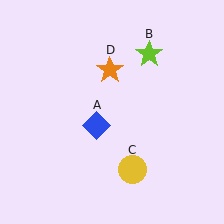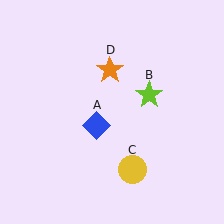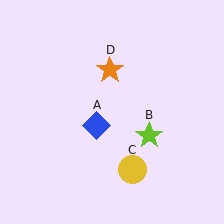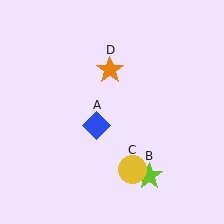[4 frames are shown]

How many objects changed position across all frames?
1 object changed position: lime star (object B).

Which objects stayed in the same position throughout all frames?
Blue diamond (object A) and yellow circle (object C) and orange star (object D) remained stationary.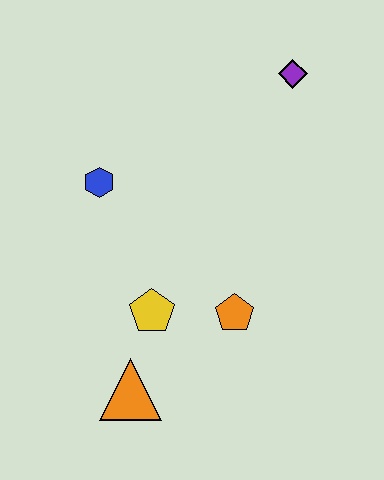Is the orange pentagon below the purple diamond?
Yes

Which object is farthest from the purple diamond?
The orange triangle is farthest from the purple diamond.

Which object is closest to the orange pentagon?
The yellow pentagon is closest to the orange pentagon.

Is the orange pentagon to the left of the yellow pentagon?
No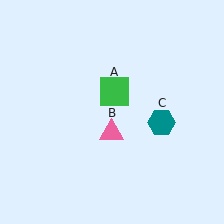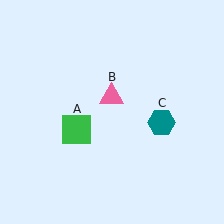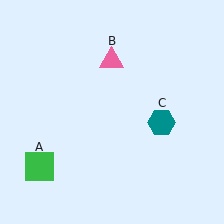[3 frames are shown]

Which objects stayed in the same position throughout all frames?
Teal hexagon (object C) remained stationary.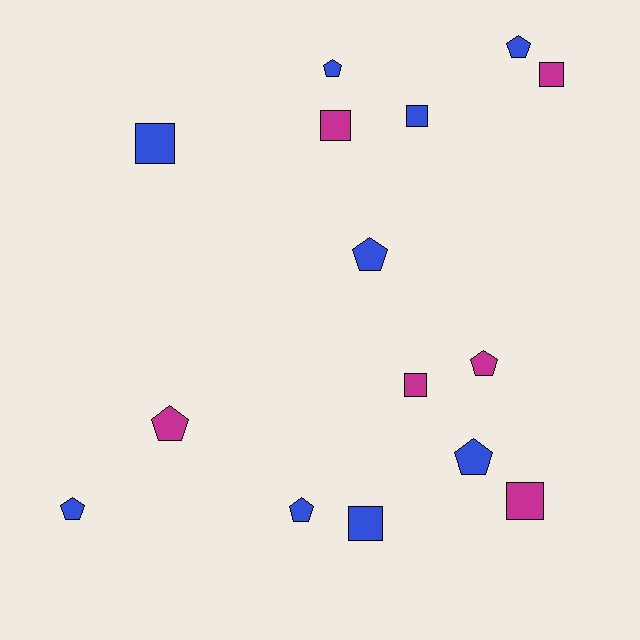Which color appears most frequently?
Blue, with 9 objects.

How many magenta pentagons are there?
There are 2 magenta pentagons.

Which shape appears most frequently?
Pentagon, with 8 objects.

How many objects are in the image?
There are 15 objects.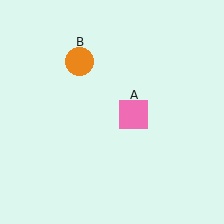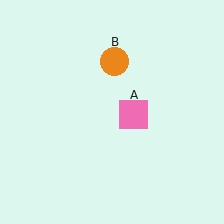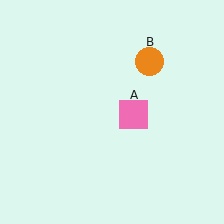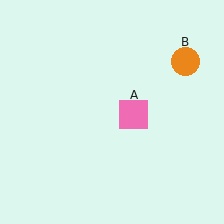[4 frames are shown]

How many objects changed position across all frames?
1 object changed position: orange circle (object B).